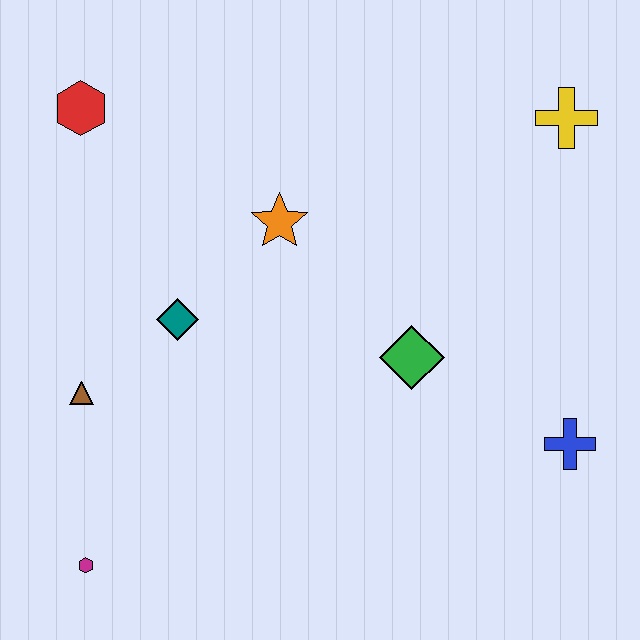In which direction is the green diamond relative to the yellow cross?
The green diamond is below the yellow cross.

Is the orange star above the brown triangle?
Yes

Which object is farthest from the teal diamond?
The yellow cross is farthest from the teal diamond.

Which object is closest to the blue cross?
The green diamond is closest to the blue cross.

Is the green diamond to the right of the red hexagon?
Yes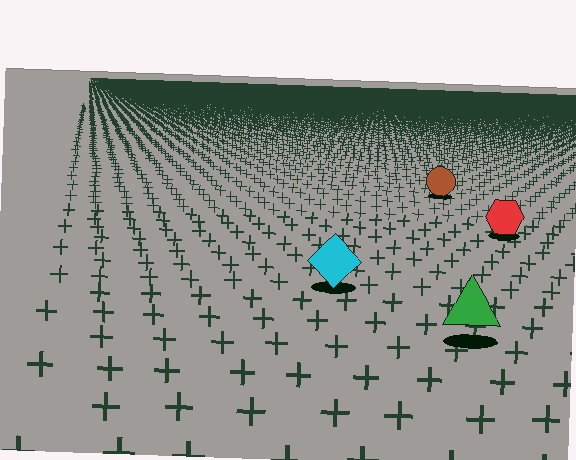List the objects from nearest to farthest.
From nearest to farthest: the green triangle, the cyan diamond, the red hexagon, the brown circle.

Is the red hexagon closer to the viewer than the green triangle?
No. The green triangle is closer — you can tell from the texture gradient: the ground texture is coarser near it.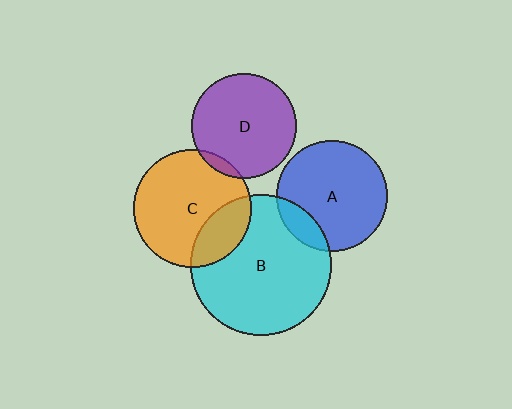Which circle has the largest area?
Circle B (cyan).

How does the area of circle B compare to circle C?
Approximately 1.4 times.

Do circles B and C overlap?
Yes.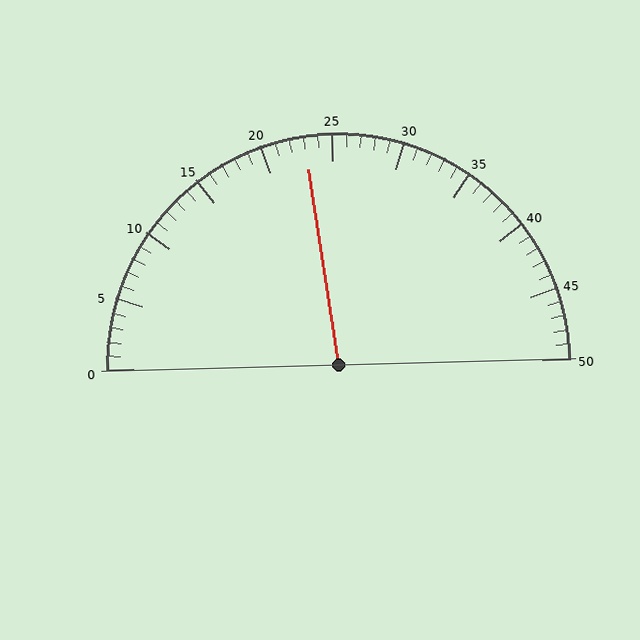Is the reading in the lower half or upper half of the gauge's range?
The reading is in the lower half of the range (0 to 50).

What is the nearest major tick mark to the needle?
The nearest major tick mark is 25.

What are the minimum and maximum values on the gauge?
The gauge ranges from 0 to 50.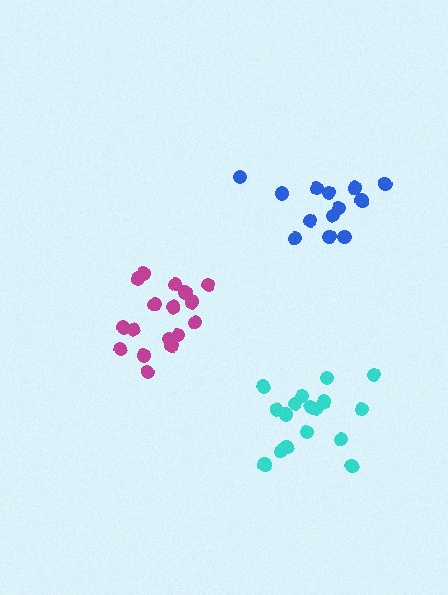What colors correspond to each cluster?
The clusters are colored: magenta, cyan, blue.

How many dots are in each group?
Group 1: 17 dots, Group 2: 18 dots, Group 3: 13 dots (48 total).